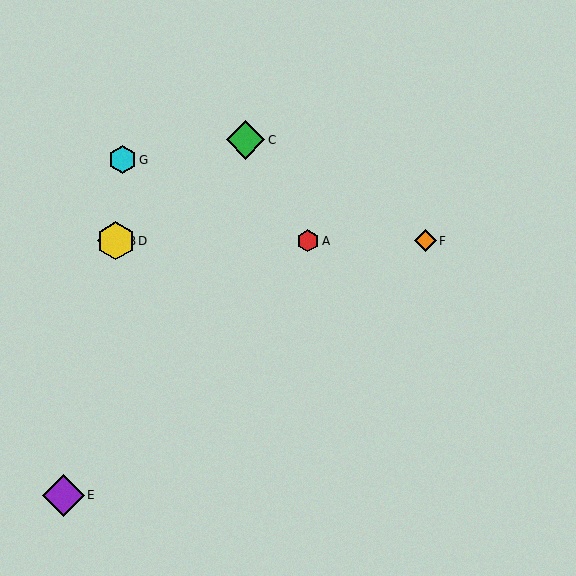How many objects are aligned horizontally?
4 objects (A, B, D, F) are aligned horizontally.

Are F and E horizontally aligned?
No, F is at y≈241 and E is at y≈495.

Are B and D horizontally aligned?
Yes, both are at y≈241.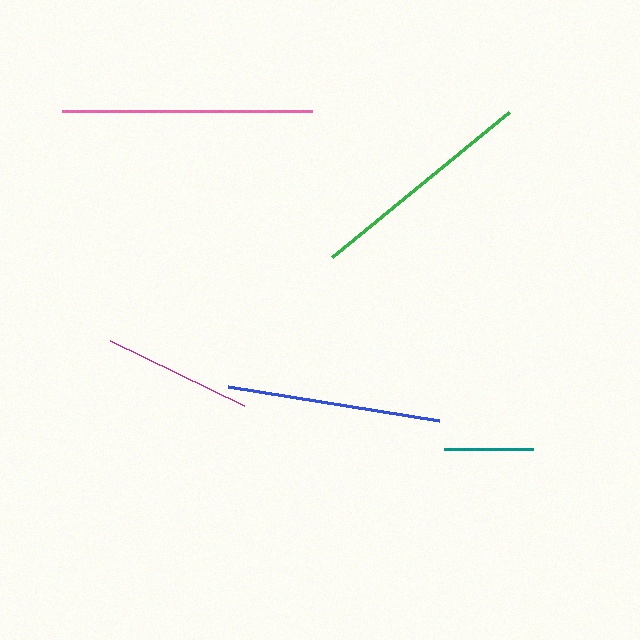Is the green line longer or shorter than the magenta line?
The green line is longer than the magenta line.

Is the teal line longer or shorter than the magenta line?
The magenta line is longer than the teal line.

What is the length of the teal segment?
The teal segment is approximately 90 pixels long.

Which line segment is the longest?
The pink line is the longest at approximately 250 pixels.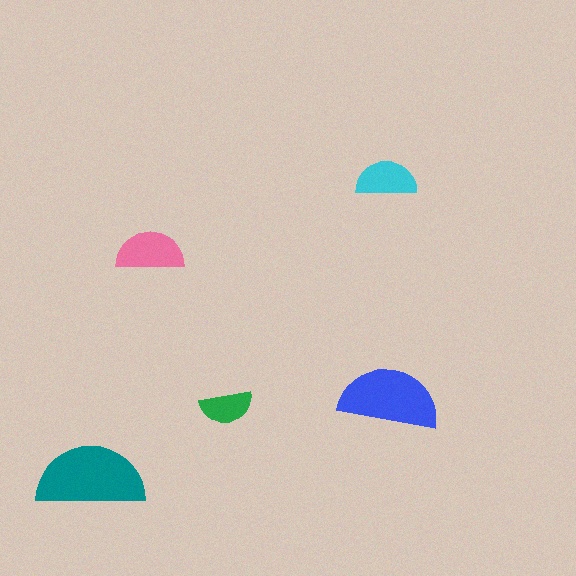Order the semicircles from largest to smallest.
the teal one, the blue one, the pink one, the cyan one, the green one.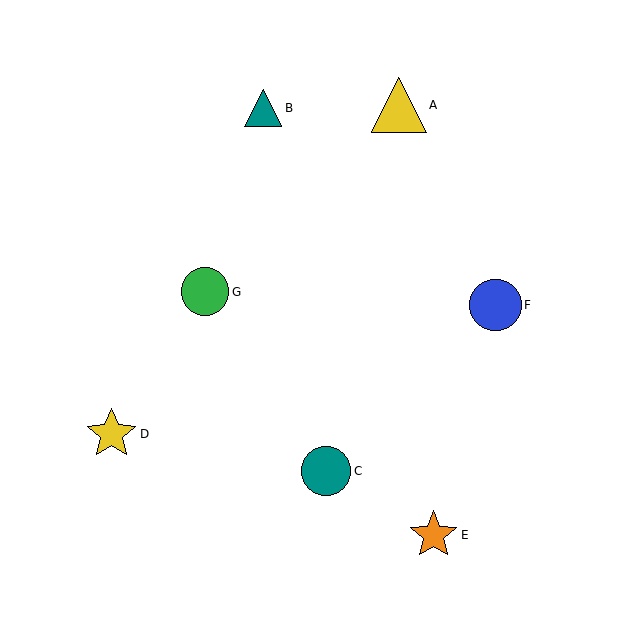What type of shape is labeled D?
Shape D is a yellow star.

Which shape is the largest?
The yellow triangle (labeled A) is the largest.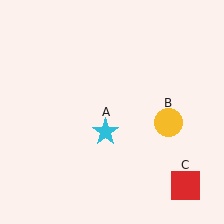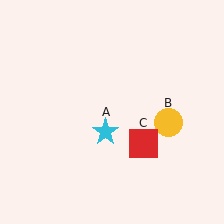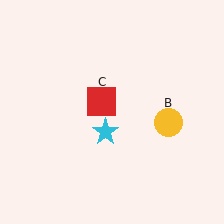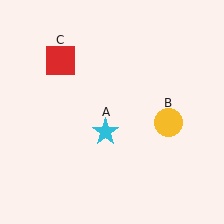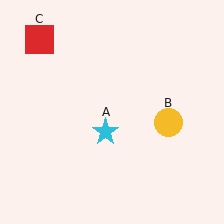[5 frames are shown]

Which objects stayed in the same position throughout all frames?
Cyan star (object A) and yellow circle (object B) remained stationary.